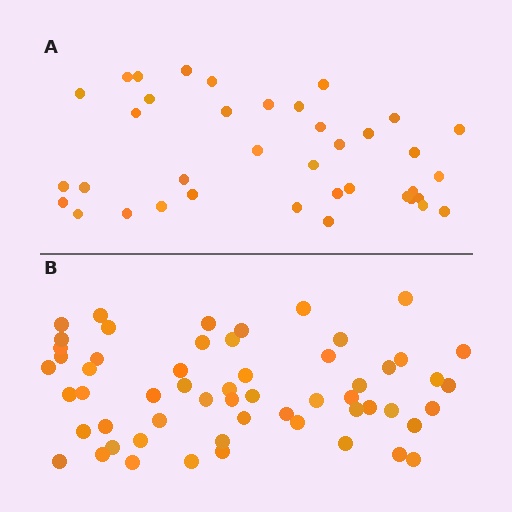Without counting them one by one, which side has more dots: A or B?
Region B (the bottom region) has more dots.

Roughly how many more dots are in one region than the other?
Region B has approximately 20 more dots than region A.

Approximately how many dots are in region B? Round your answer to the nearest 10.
About 60 dots. (The exact count is 57, which rounds to 60.)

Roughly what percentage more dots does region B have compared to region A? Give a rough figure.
About 50% more.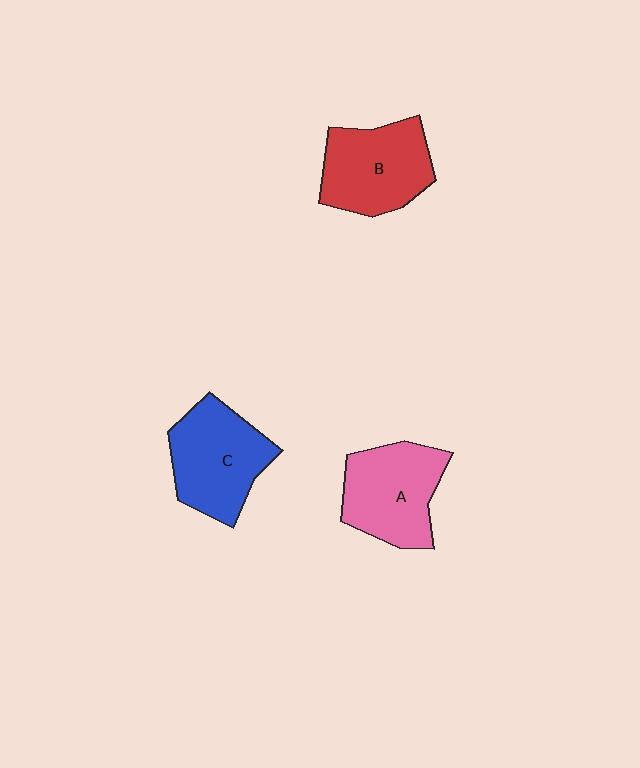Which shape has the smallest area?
Shape A (pink).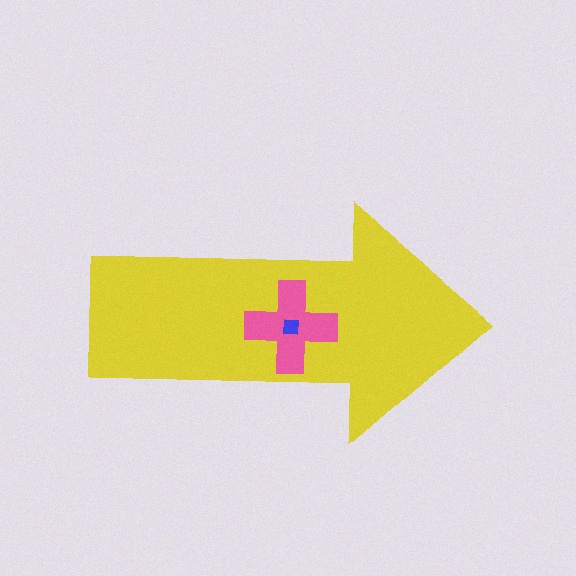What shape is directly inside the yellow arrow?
The pink cross.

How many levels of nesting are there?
3.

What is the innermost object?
The blue square.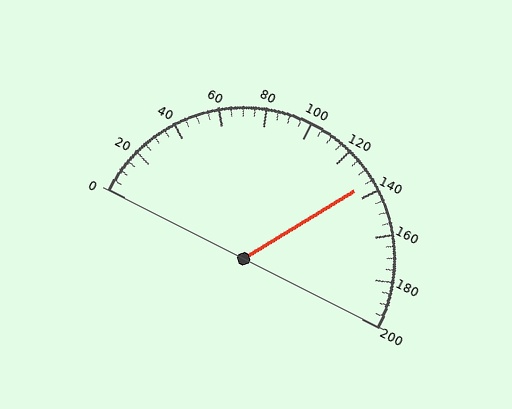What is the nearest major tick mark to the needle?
The nearest major tick mark is 140.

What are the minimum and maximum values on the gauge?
The gauge ranges from 0 to 200.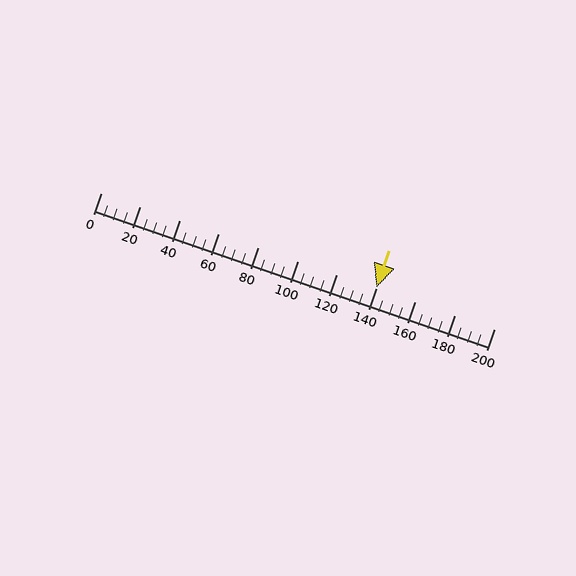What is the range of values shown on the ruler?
The ruler shows values from 0 to 200.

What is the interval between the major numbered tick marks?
The major tick marks are spaced 20 units apart.